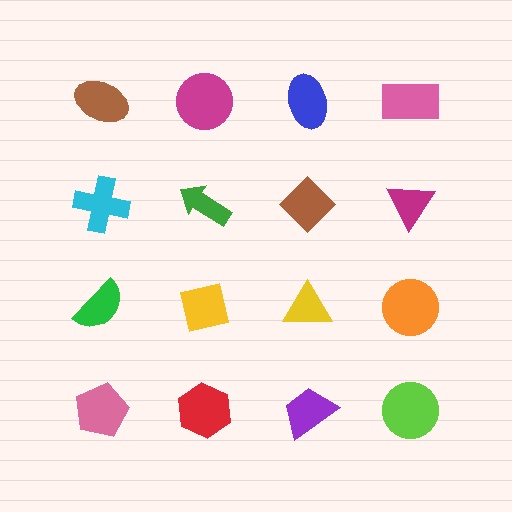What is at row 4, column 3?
A purple trapezoid.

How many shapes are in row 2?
4 shapes.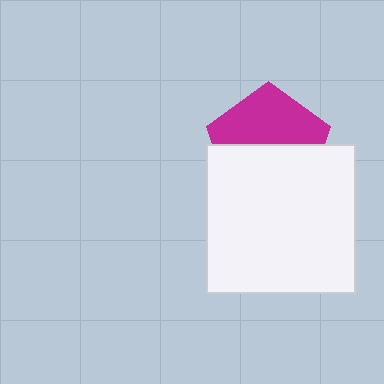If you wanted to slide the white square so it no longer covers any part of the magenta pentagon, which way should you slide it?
Slide it down — that is the most direct way to separate the two shapes.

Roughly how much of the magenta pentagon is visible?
About half of it is visible (roughly 48%).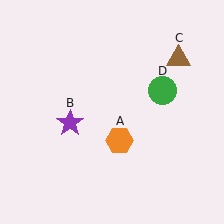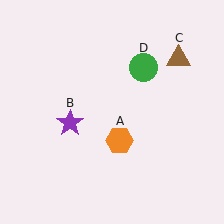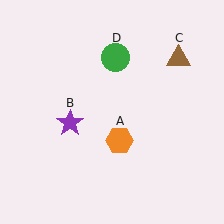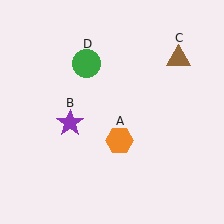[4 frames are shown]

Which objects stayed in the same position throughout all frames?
Orange hexagon (object A) and purple star (object B) and brown triangle (object C) remained stationary.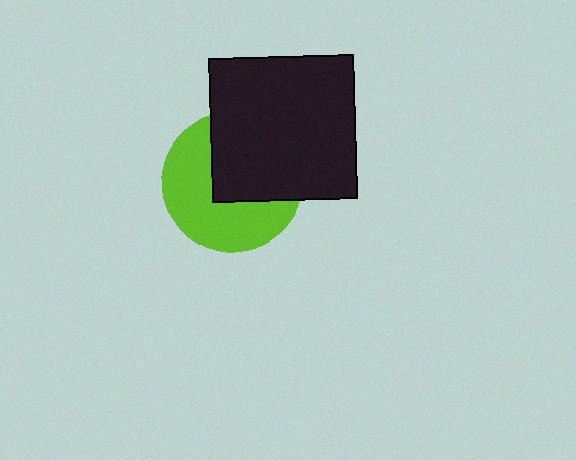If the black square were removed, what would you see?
You would see the complete lime circle.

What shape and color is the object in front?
The object in front is a black square.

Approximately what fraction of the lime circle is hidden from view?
Roughly 46% of the lime circle is hidden behind the black square.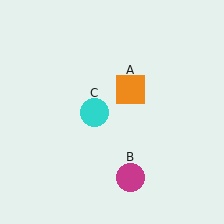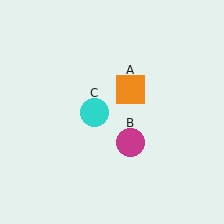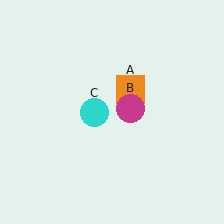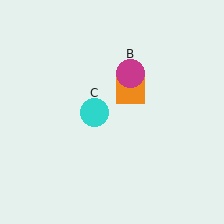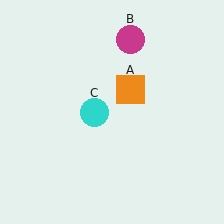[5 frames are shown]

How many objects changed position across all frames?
1 object changed position: magenta circle (object B).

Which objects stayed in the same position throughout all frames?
Orange square (object A) and cyan circle (object C) remained stationary.